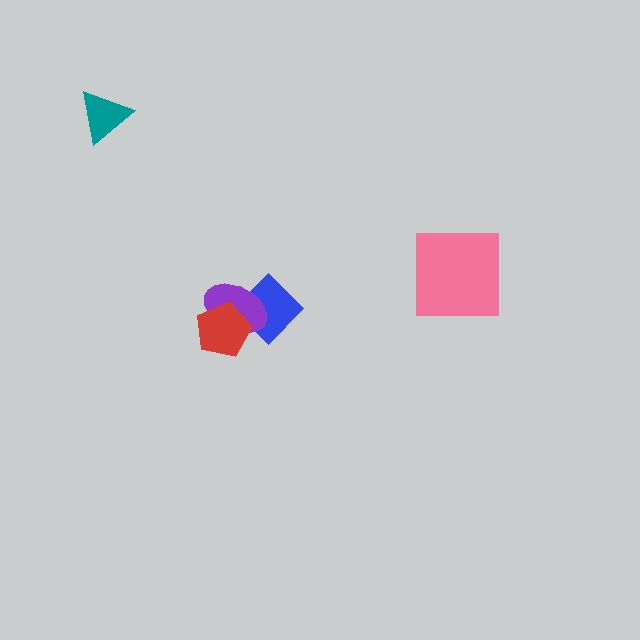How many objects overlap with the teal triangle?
0 objects overlap with the teal triangle.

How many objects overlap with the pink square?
0 objects overlap with the pink square.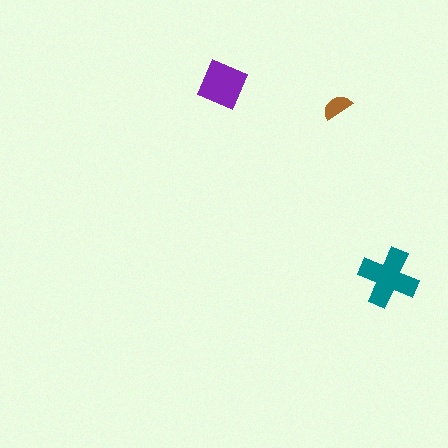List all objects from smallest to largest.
The brown semicircle, the purple diamond, the teal cross.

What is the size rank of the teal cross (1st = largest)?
1st.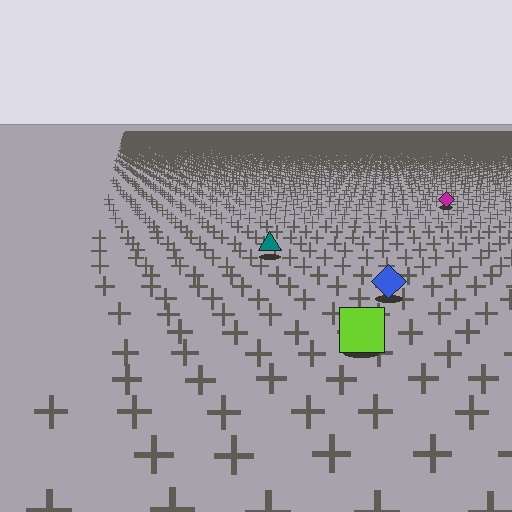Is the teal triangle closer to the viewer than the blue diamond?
No. The blue diamond is closer — you can tell from the texture gradient: the ground texture is coarser near it.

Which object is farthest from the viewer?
The magenta diamond is farthest from the viewer. It appears smaller and the ground texture around it is denser.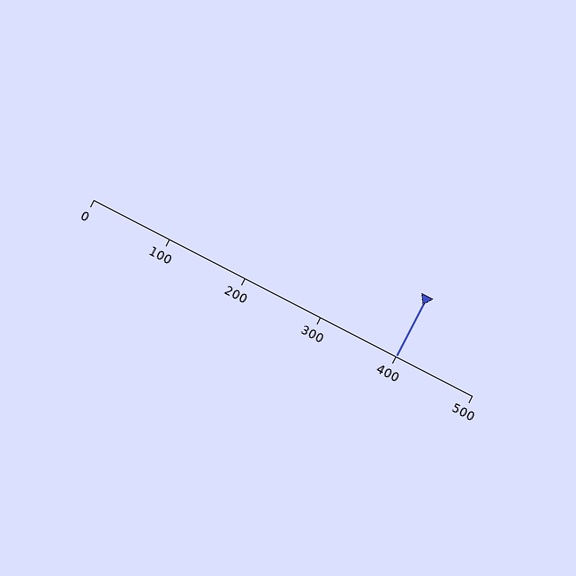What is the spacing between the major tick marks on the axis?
The major ticks are spaced 100 apart.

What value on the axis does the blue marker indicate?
The marker indicates approximately 400.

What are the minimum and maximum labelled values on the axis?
The axis runs from 0 to 500.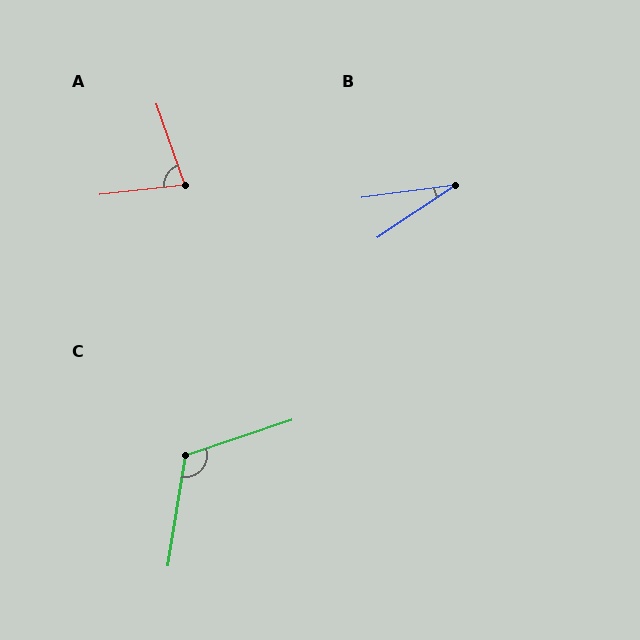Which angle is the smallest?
B, at approximately 26 degrees.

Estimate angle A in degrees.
Approximately 77 degrees.